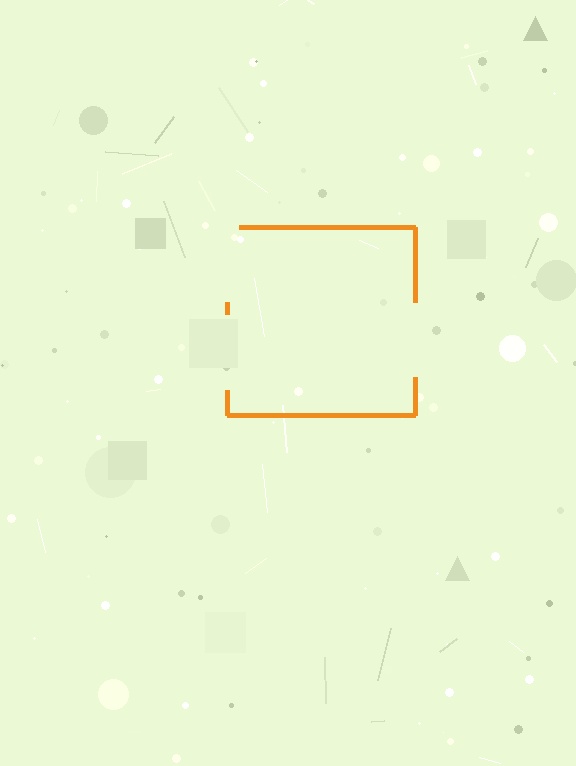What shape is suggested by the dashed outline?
The dashed outline suggests a square.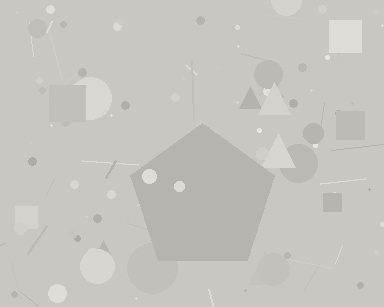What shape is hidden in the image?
A pentagon is hidden in the image.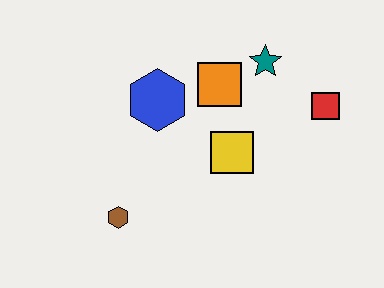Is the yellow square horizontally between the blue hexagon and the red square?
Yes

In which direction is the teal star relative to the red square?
The teal star is to the left of the red square.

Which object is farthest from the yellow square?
The brown hexagon is farthest from the yellow square.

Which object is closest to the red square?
The teal star is closest to the red square.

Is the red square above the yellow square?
Yes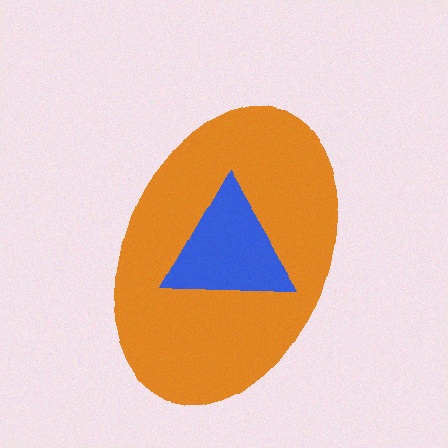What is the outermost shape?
The orange ellipse.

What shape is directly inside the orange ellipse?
The blue triangle.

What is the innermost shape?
The blue triangle.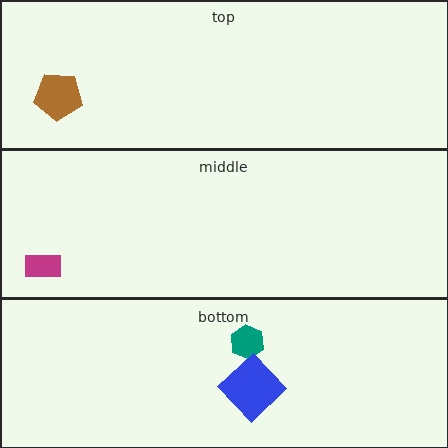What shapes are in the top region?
The brown pentagon.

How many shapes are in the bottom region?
2.